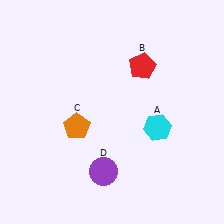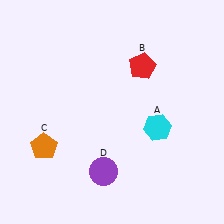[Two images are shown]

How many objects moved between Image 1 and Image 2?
1 object moved between the two images.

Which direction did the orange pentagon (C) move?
The orange pentagon (C) moved left.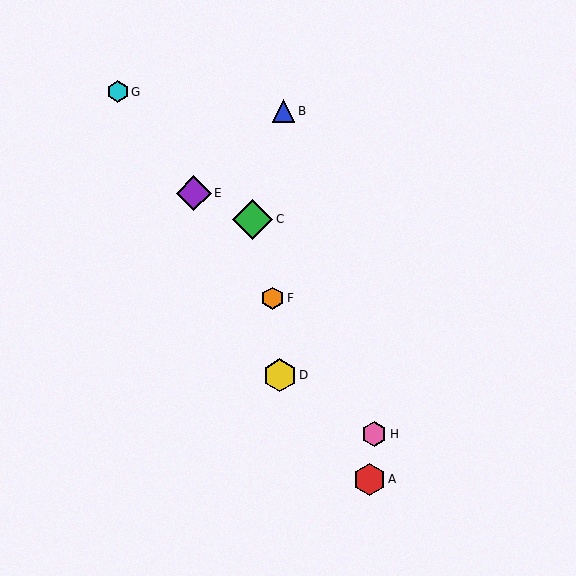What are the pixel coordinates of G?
Object G is at (118, 92).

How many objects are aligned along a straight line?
4 objects (E, F, G, H) are aligned along a straight line.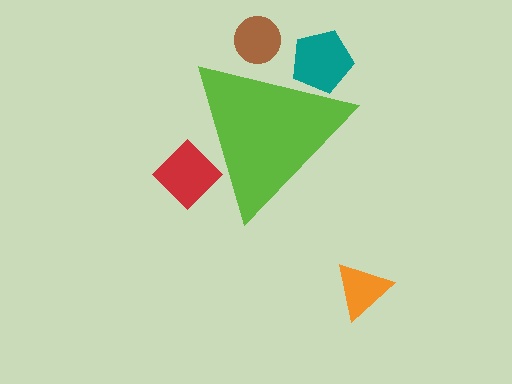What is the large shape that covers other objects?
A lime triangle.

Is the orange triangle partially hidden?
No, the orange triangle is fully visible.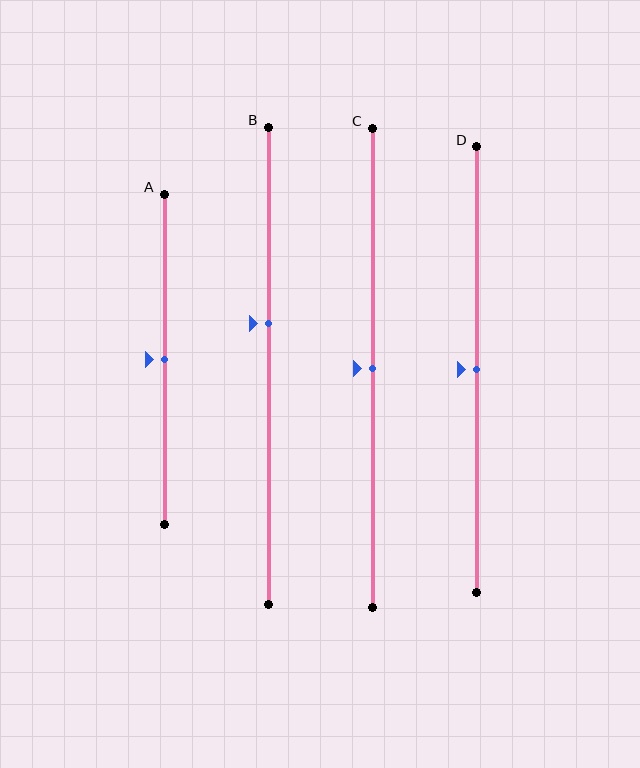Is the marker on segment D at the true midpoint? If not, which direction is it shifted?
Yes, the marker on segment D is at the true midpoint.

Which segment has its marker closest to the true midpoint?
Segment A has its marker closest to the true midpoint.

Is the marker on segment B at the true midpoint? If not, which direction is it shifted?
No, the marker on segment B is shifted upward by about 9% of the segment length.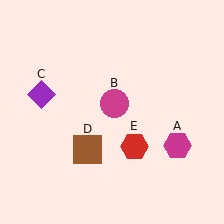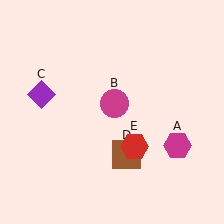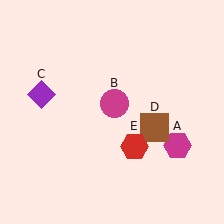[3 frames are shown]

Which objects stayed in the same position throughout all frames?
Magenta hexagon (object A) and magenta circle (object B) and purple diamond (object C) and red hexagon (object E) remained stationary.